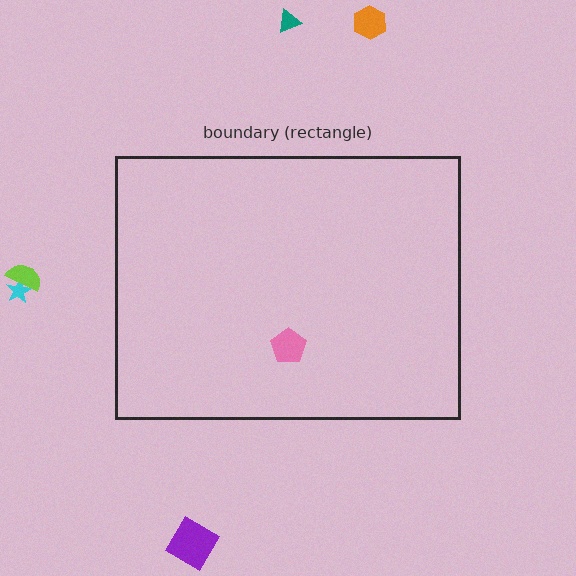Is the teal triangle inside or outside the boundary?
Outside.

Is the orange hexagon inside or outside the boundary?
Outside.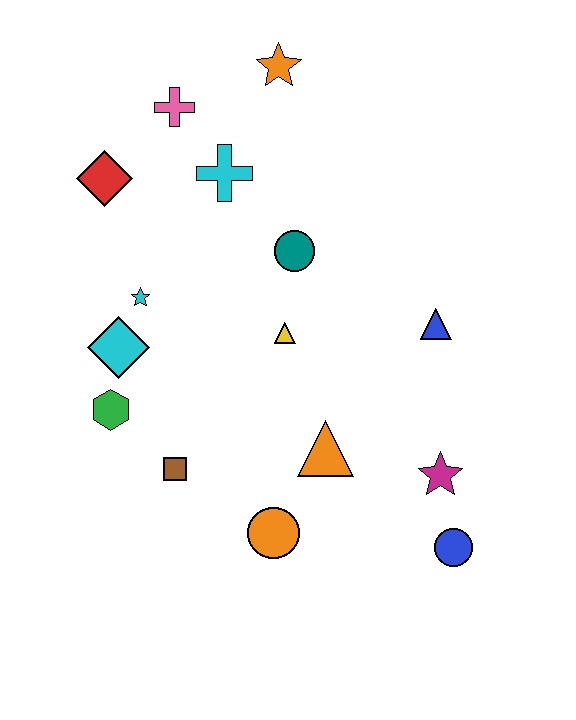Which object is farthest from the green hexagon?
The orange star is farthest from the green hexagon.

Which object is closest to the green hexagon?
The cyan diamond is closest to the green hexagon.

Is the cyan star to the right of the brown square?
No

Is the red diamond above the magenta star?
Yes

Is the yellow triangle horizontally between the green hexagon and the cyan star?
No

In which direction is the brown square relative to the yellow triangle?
The brown square is below the yellow triangle.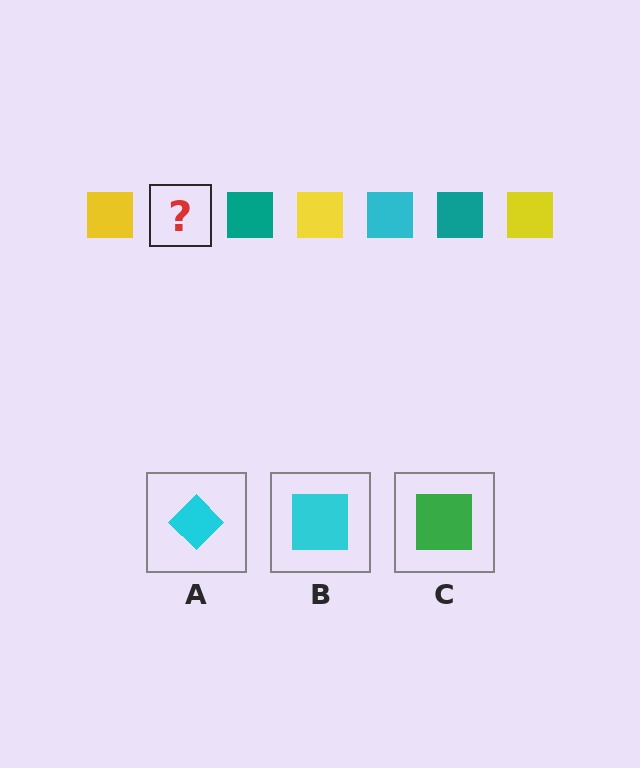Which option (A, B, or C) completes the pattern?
B.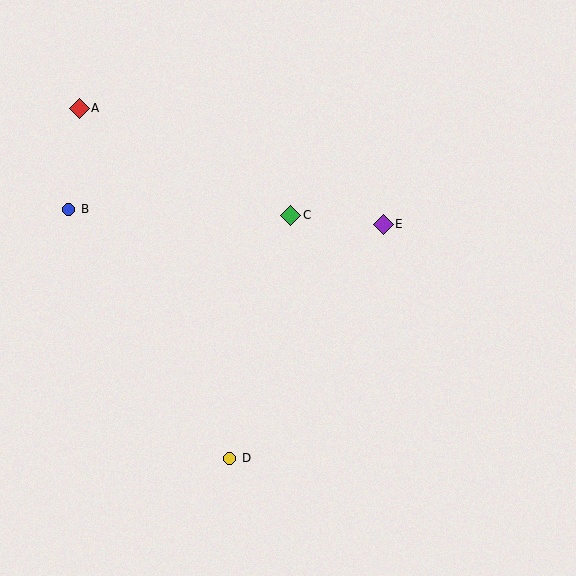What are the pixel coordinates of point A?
Point A is at (79, 108).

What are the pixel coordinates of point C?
Point C is at (291, 215).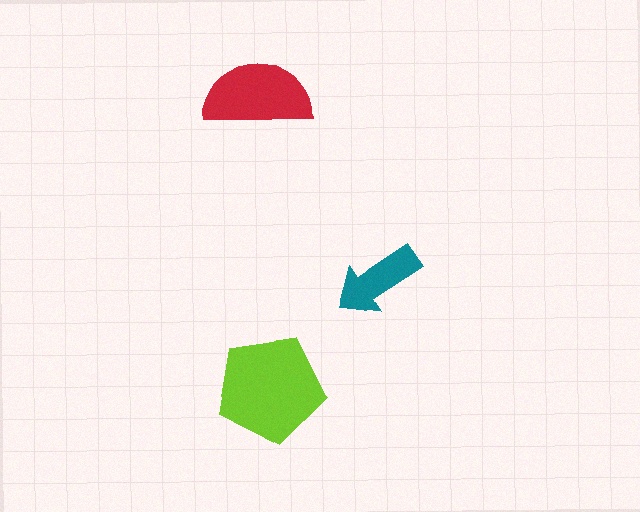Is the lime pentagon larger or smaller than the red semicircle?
Larger.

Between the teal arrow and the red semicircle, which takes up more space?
The red semicircle.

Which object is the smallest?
The teal arrow.